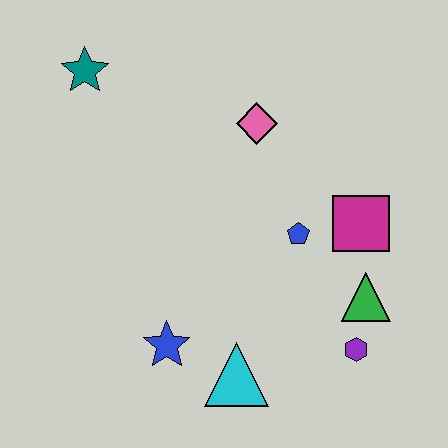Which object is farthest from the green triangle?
The teal star is farthest from the green triangle.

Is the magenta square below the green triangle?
No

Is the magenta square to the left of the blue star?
No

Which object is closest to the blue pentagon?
The magenta square is closest to the blue pentagon.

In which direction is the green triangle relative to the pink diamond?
The green triangle is below the pink diamond.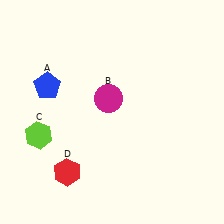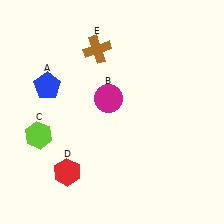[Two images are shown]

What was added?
A brown cross (E) was added in Image 2.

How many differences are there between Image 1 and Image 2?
There is 1 difference between the two images.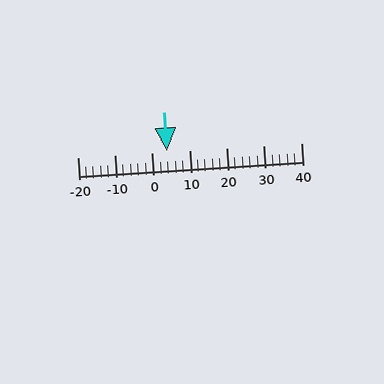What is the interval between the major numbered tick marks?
The major tick marks are spaced 10 units apart.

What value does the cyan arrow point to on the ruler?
The cyan arrow points to approximately 4.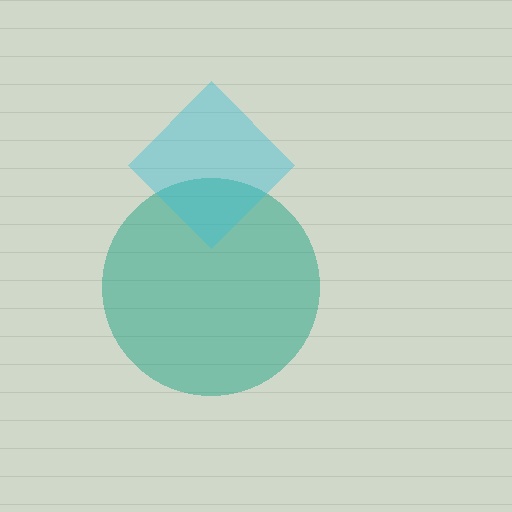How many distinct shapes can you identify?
There are 2 distinct shapes: a teal circle, a cyan diamond.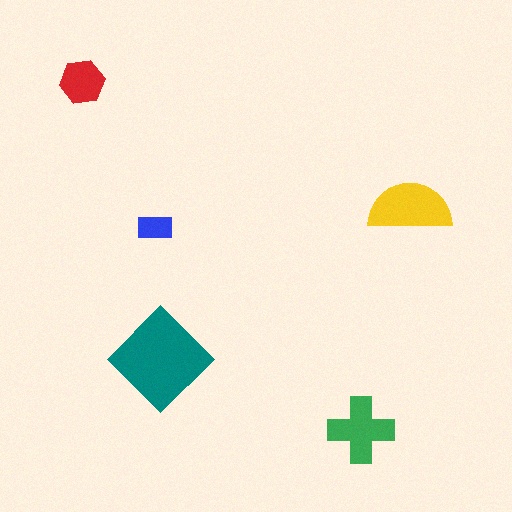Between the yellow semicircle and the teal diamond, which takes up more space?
The teal diamond.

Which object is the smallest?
The blue rectangle.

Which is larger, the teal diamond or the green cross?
The teal diamond.